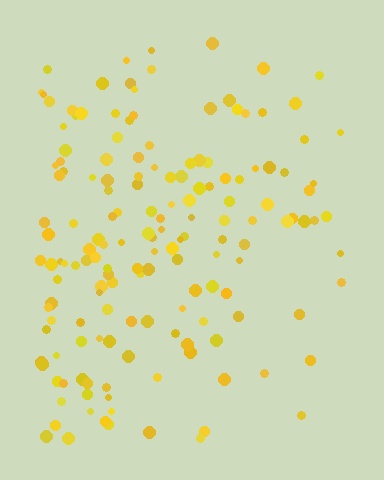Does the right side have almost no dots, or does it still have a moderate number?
Still a moderate number, just noticeably fewer than the left.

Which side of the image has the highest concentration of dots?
The left.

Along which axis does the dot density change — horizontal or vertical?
Horizontal.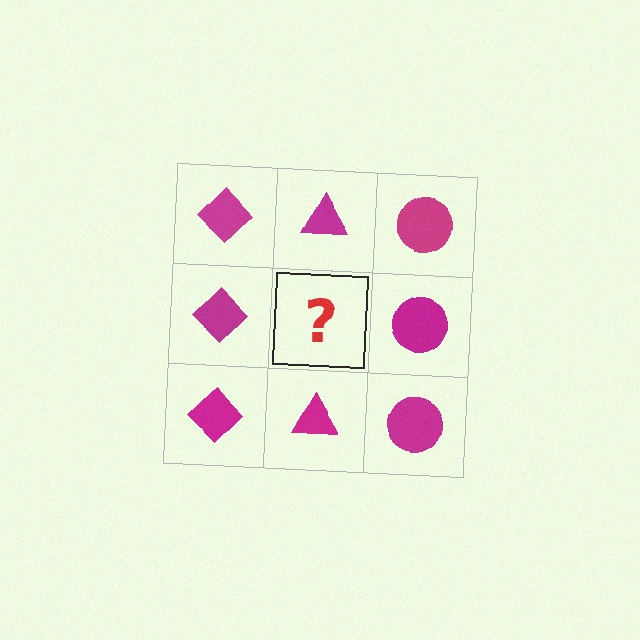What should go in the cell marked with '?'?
The missing cell should contain a magenta triangle.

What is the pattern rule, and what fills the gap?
The rule is that each column has a consistent shape. The gap should be filled with a magenta triangle.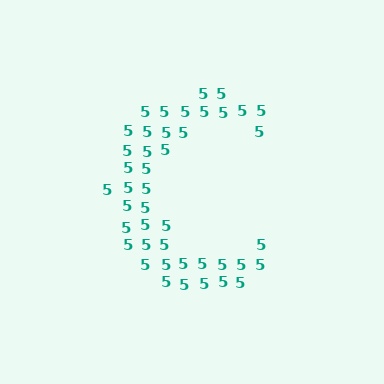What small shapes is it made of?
It is made of small digit 5's.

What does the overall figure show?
The overall figure shows the letter C.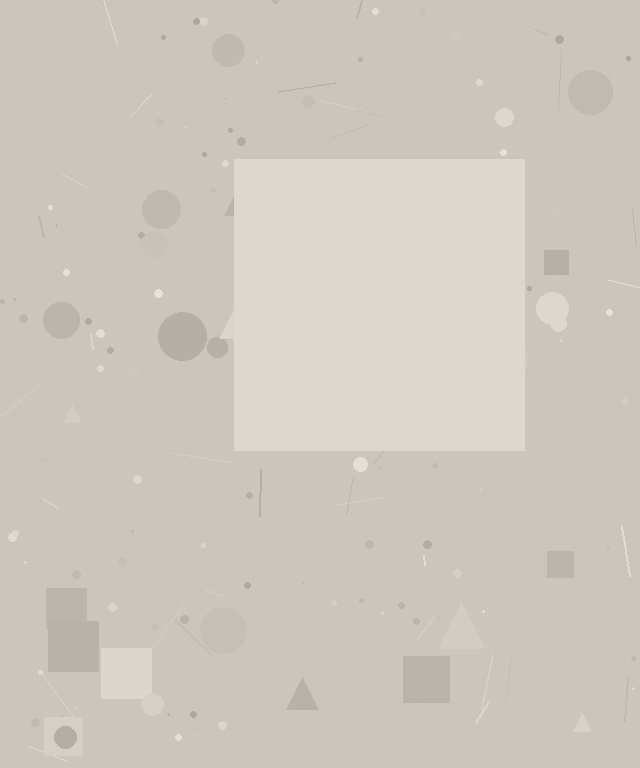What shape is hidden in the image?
A square is hidden in the image.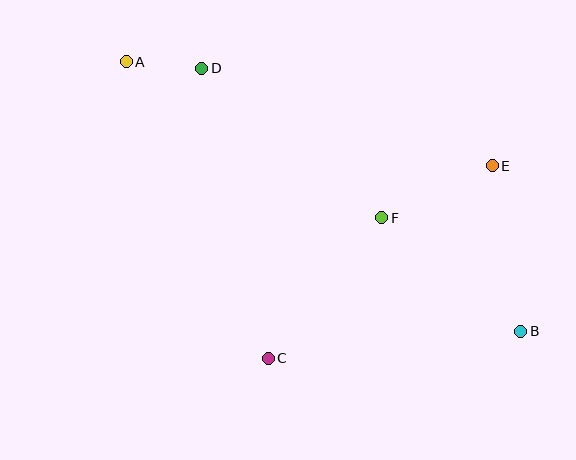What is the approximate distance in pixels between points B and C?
The distance between B and C is approximately 254 pixels.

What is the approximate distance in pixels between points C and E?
The distance between C and E is approximately 295 pixels.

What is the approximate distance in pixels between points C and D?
The distance between C and D is approximately 297 pixels.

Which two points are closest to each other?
Points A and D are closest to each other.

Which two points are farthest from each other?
Points A and B are farthest from each other.